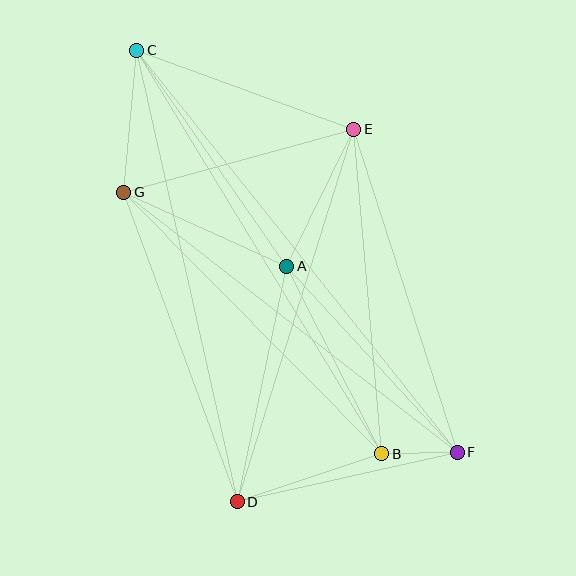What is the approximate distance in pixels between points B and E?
The distance between B and E is approximately 326 pixels.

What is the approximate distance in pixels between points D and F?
The distance between D and F is approximately 226 pixels.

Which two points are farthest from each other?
Points C and F are farthest from each other.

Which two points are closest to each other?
Points B and F are closest to each other.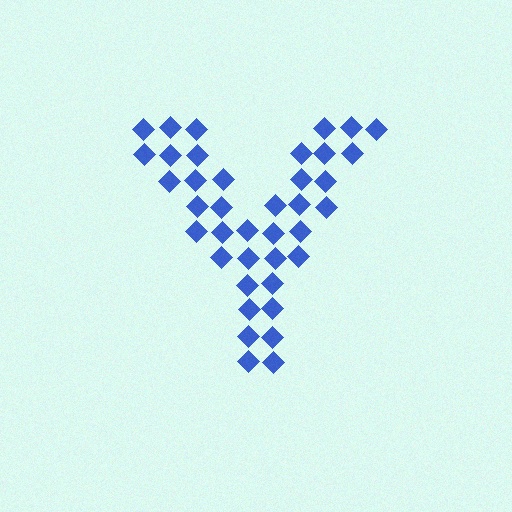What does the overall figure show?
The overall figure shows the letter Y.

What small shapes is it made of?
It is made of small diamonds.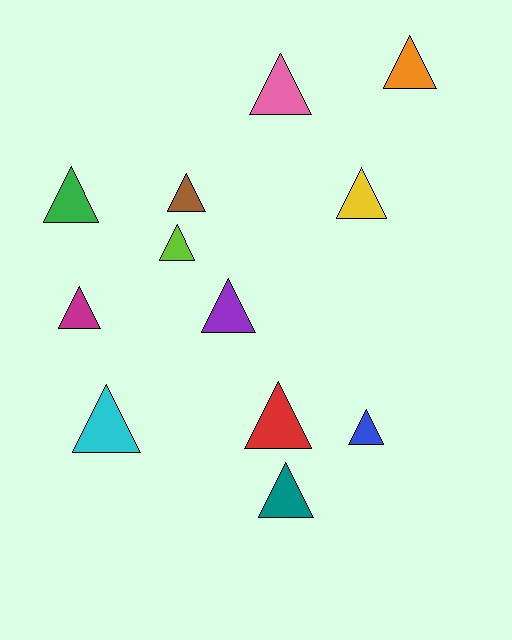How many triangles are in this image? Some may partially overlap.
There are 12 triangles.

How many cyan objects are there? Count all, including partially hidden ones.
There is 1 cyan object.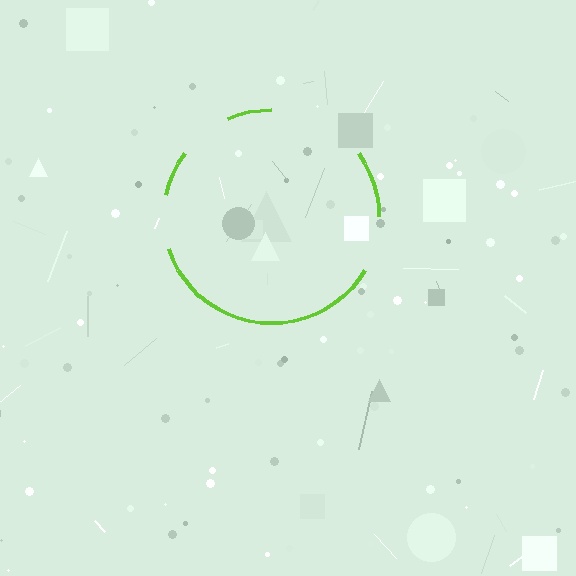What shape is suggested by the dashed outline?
The dashed outline suggests a circle.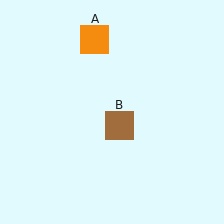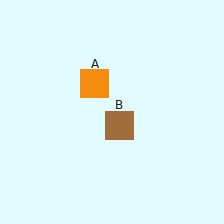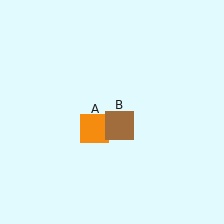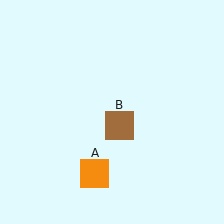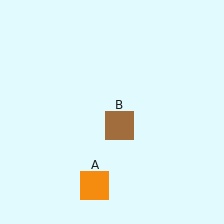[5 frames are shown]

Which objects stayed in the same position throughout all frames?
Brown square (object B) remained stationary.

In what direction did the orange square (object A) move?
The orange square (object A) moved down.